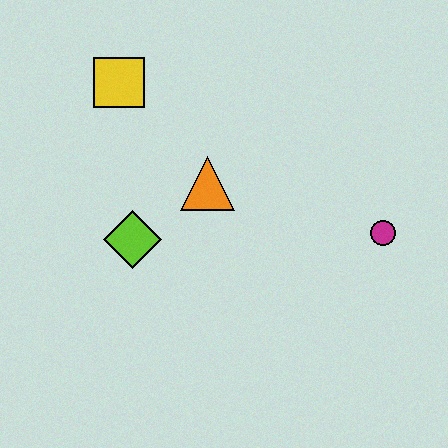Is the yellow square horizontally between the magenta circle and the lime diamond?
No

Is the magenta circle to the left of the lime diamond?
No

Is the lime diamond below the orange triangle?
Yes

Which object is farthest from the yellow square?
The magenta circle is farthest from the yellow square.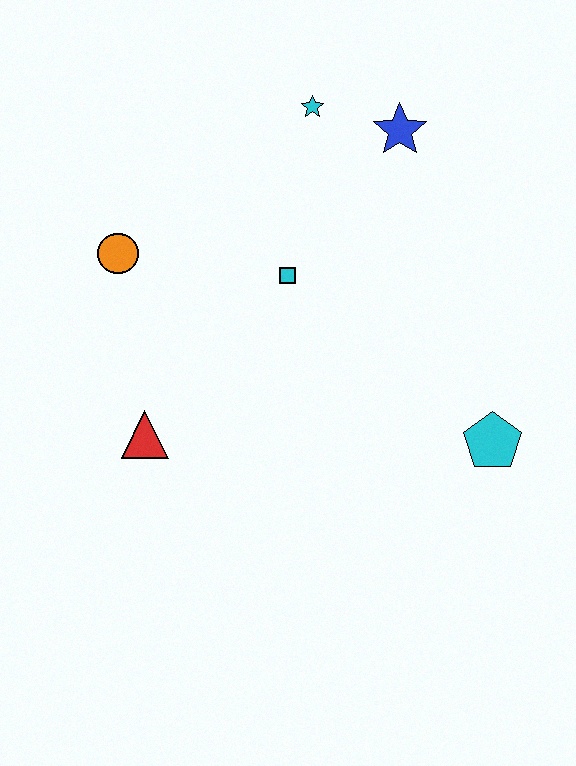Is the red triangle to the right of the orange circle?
Yes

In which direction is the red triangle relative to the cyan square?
The red triangle is below the cyan square.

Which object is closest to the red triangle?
The orange circle is closest to the red triangle.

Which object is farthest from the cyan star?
The cyan pentagon is farthest from the cyan star.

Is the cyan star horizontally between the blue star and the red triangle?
Yes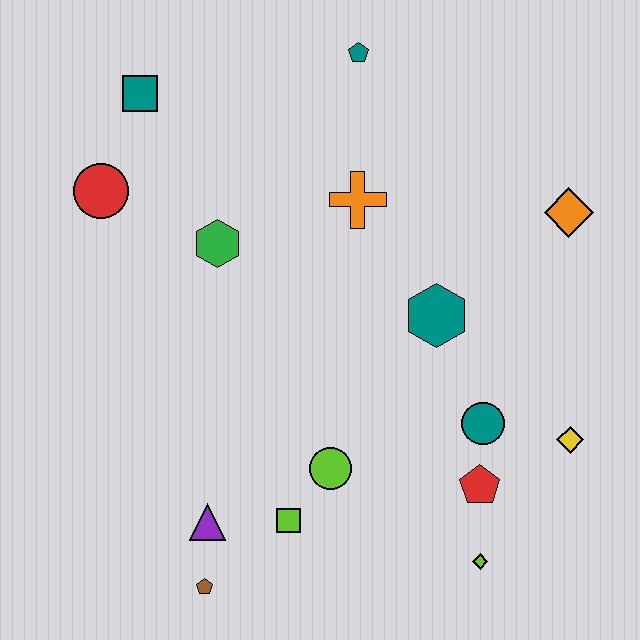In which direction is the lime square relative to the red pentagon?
The lime square is to the left of the red pentagon.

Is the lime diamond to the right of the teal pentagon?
Yes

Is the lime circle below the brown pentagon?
No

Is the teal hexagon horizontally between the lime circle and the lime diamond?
Yes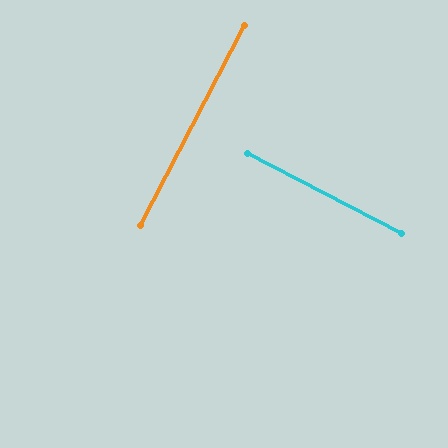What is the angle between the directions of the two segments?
Approximately 90 degrees.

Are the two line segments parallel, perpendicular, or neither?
Perpendicular — they meet at approximately 90°.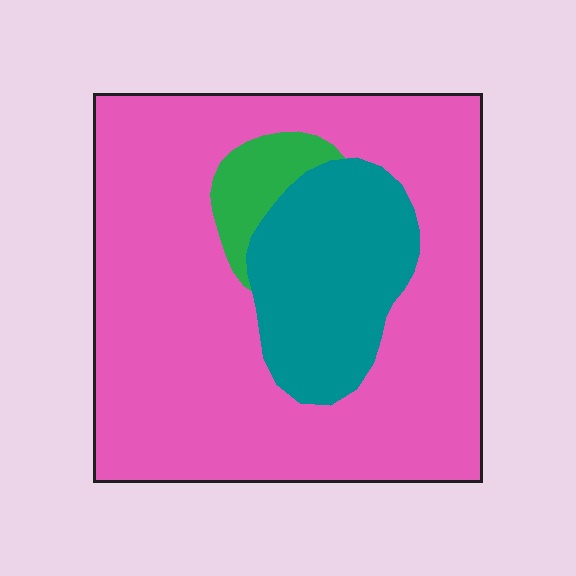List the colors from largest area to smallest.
From largest to smallest: pink, teal, green.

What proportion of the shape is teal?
Teal takes up about one fifth (1/5) of the shape.